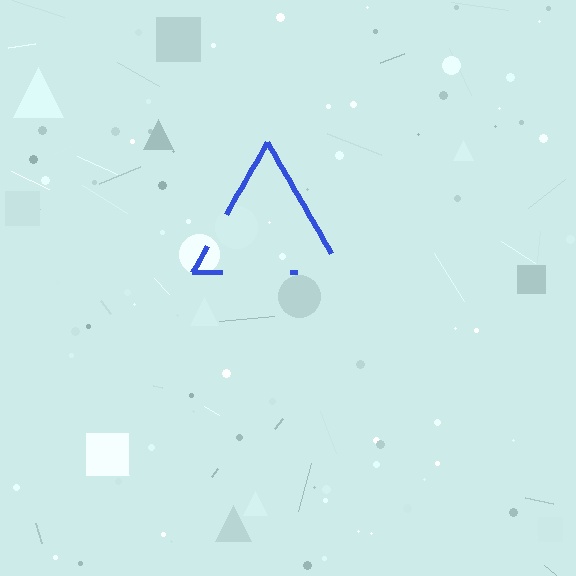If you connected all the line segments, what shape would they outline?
They would outline a triangle.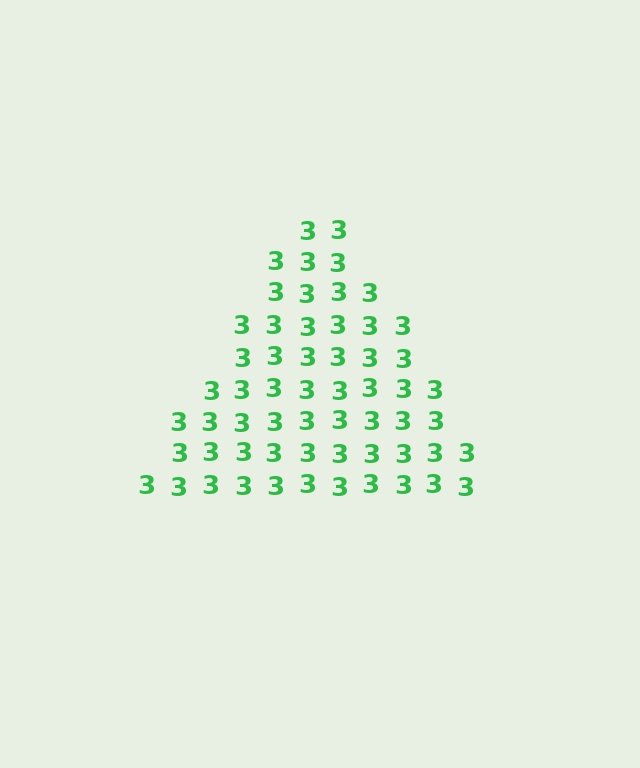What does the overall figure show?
The overall figure shows a triangle.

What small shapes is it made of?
It is made of small digit 3's.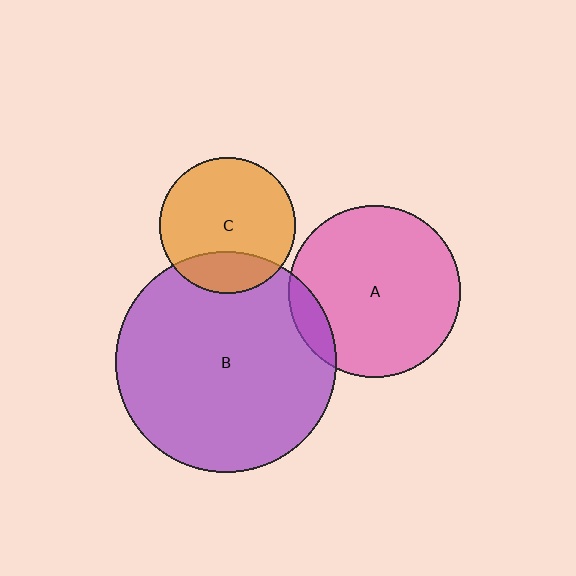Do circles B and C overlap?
Yes.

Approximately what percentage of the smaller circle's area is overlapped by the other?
Approximately 20%.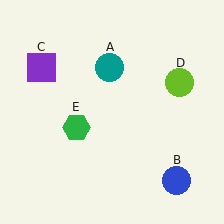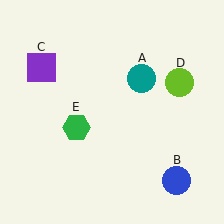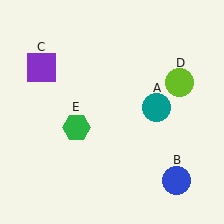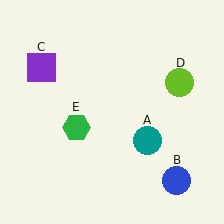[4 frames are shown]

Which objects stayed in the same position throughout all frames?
Blue circle (object B) and purple square (object C) and lime circle (object D) and green hexagon (object E) remained stationary.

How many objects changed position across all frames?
1 object changed position: teal circle (object A).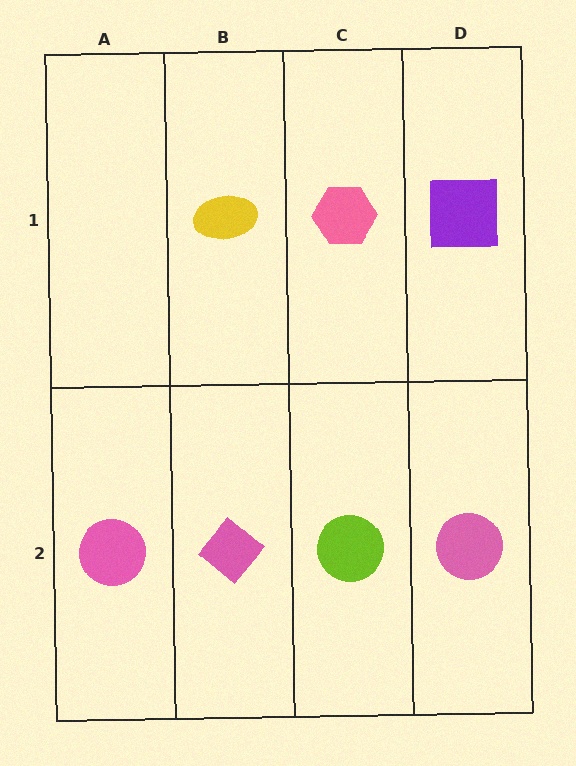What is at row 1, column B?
A yellow ellipse.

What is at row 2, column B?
A pink diamond.